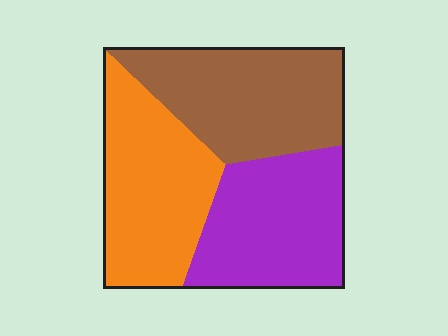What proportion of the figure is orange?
Orange covers roughly 35% of the figure.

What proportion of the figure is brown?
Brown covers roughly 35% of the figure.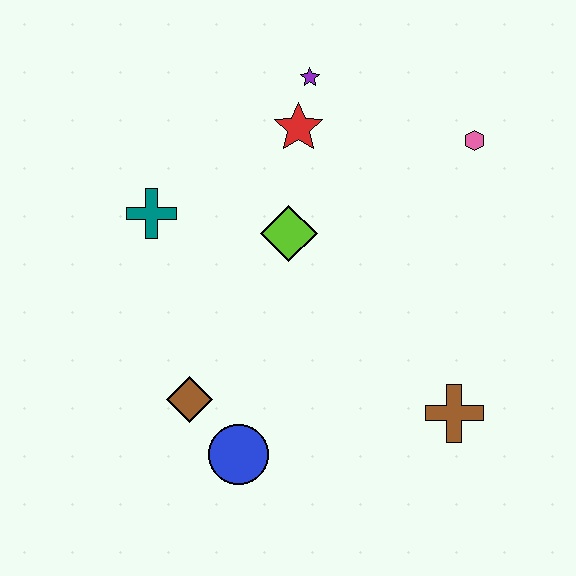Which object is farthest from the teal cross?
The brown cross is farthest from the teal cross.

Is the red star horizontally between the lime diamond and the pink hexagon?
Yes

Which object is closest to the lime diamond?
The red star is closest to the lime diamond.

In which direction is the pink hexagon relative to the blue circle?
The pink hexagon is above the blue circle.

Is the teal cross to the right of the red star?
No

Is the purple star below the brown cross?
No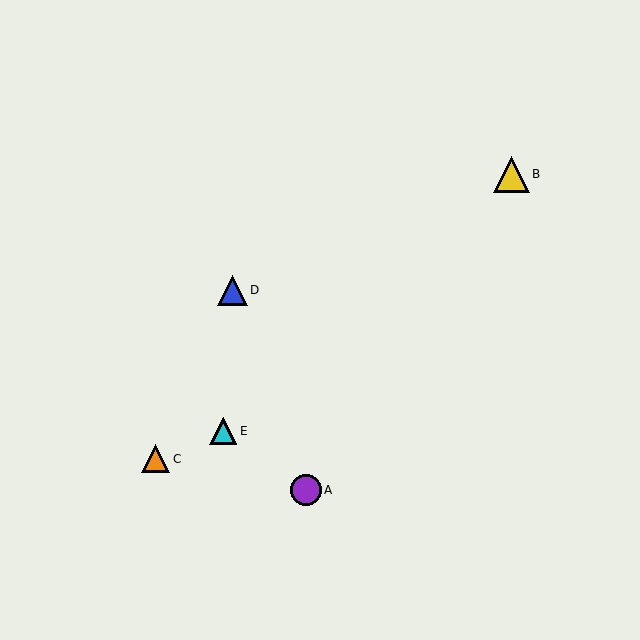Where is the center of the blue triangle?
The center of the blue triangle is at (232, 290).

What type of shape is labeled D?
Shape D is a blue triangle.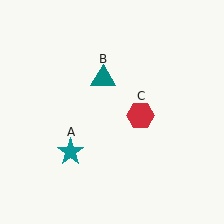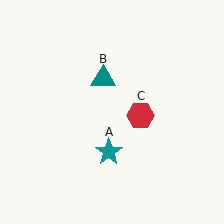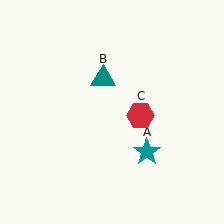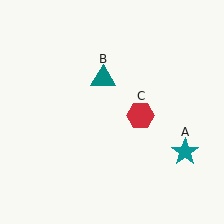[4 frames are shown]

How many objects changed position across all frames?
1 object changed position: teal star (object A).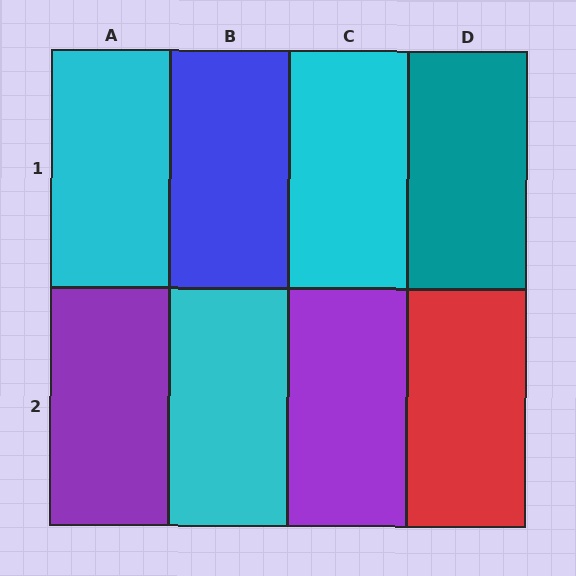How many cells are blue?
1 cell is blue.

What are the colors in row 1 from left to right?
Cyan, blue, cyan, teal.